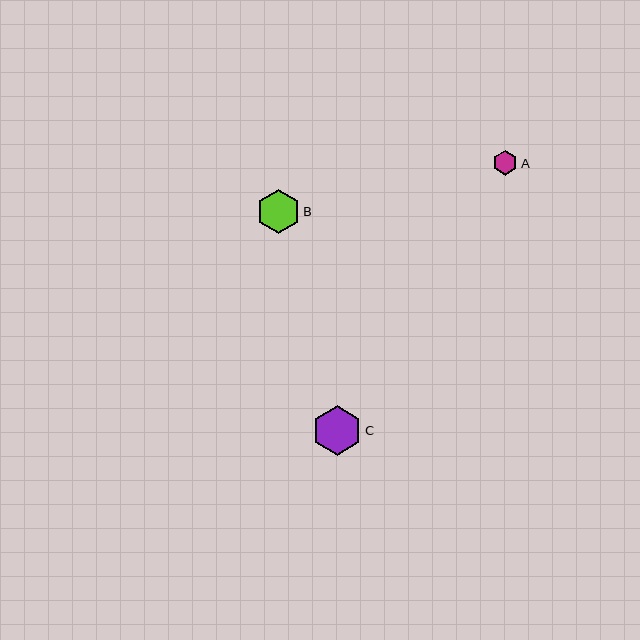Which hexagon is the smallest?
Hexagon A is the smallest with a size of approximately 25 pixels.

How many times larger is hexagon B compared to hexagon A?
Hexagon B is approximately 1.7 times the size of hexagon A.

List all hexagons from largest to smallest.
From largest to smallest: C, B, A.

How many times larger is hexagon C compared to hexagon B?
Hexagon C is approximately 1.1 times the size of hexagon B.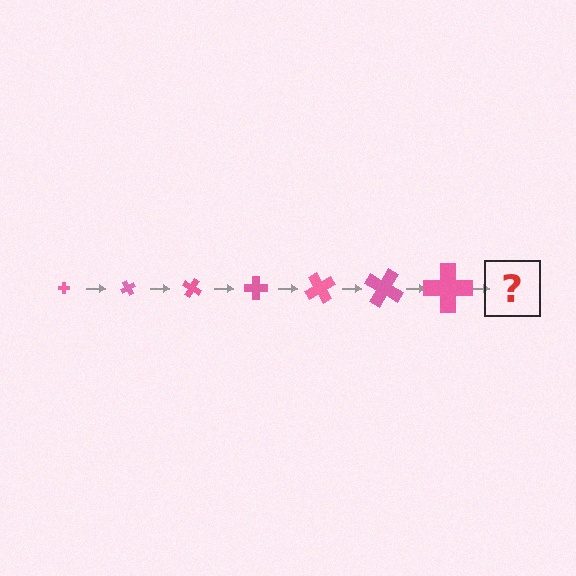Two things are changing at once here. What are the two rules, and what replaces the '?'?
The two rules are that the cross grows larger each step and it rotates 60 degrees each step. The '?' should be a cross, larger than the previous one and rotated 420 degrees from the start.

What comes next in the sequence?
The next element should be a cross, larger than the previous one and rotated 420 degrees from the start.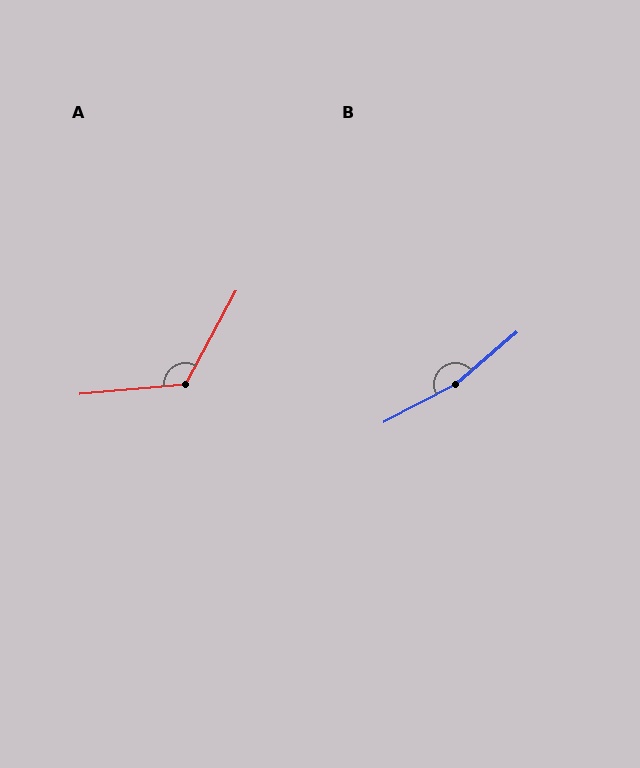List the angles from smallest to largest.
A (124°), B (167°).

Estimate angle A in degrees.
Approximately 124 degrees.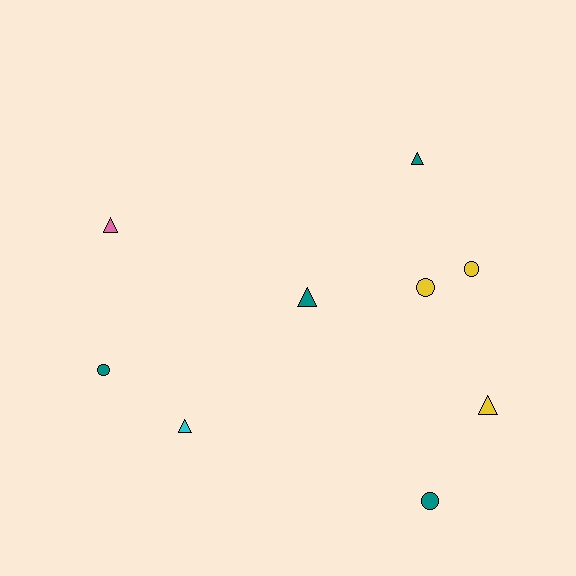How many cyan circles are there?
There are no cyan circles.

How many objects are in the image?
There are 9 objects.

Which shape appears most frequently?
Triangle, with 5 objects.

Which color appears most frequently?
Teal, with 4 objects.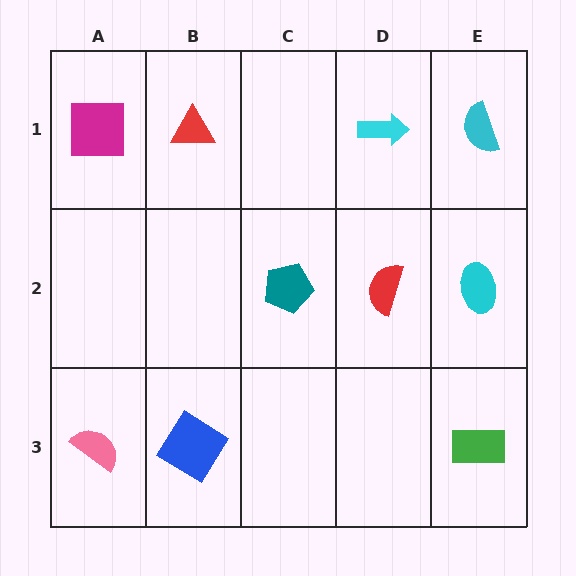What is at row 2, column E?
A cyan ellipse.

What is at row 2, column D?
A red semicircle.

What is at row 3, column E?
A green rectangle.